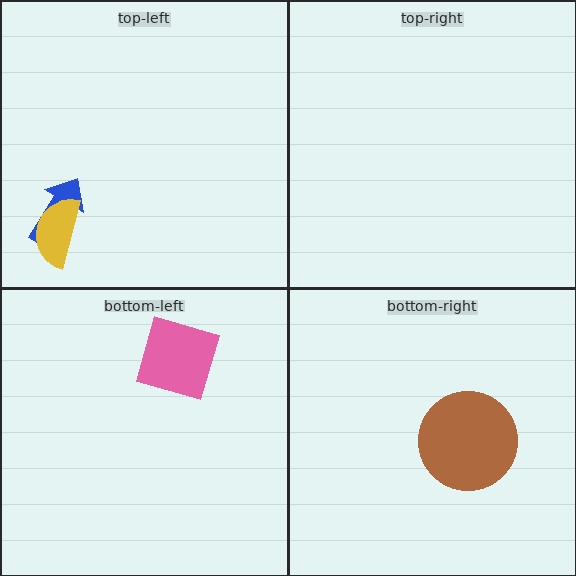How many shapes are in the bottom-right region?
1.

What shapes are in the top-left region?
The blue arrow, the yellow semicircle.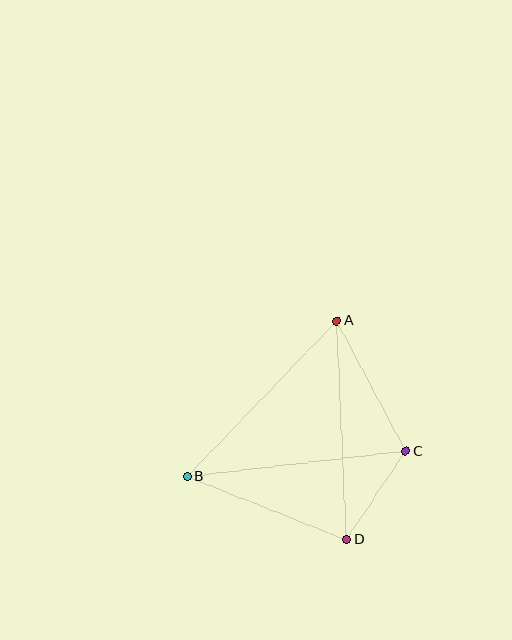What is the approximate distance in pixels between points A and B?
The distance between A and B is approximately 216 pixels.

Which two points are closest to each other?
Points C and D are closest to each other.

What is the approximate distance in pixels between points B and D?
The distance between B and D is approximately 172 pixels.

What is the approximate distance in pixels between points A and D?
The distance between A and D is approximately 219 pixels.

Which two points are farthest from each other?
Points B and C are farthest from each other.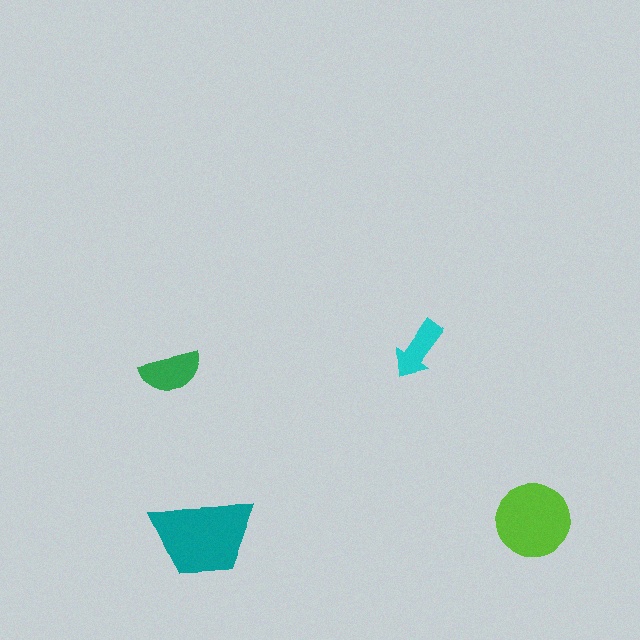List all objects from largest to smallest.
The teal trapezoid, the lime circle, the green semicircle, the cyan arrow.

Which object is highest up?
The cyan arrow is topmost.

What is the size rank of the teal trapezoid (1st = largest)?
1st.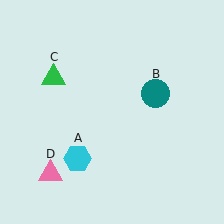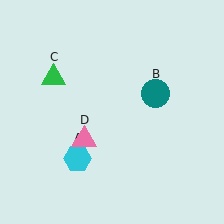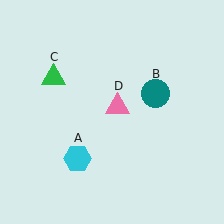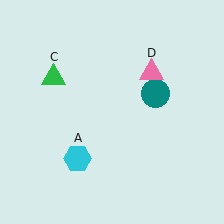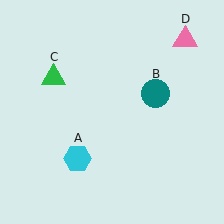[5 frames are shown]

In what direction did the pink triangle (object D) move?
The pink triangle (object D) moved up and to the right.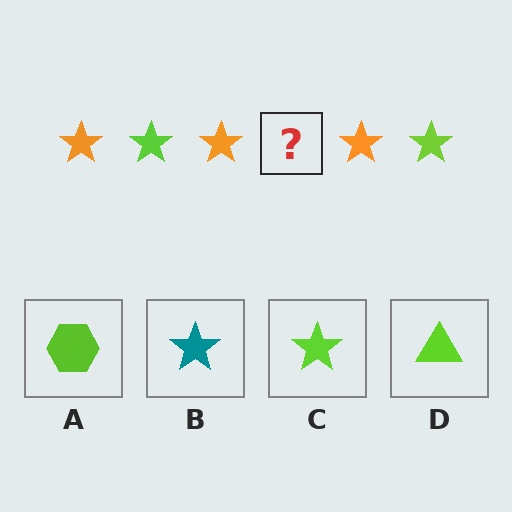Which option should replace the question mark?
Option C.